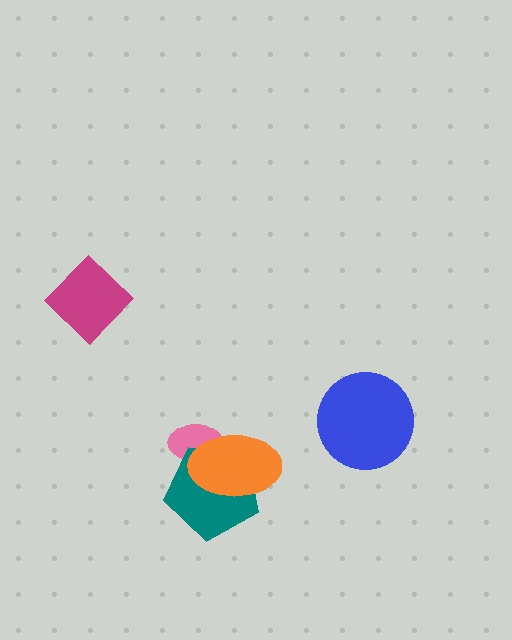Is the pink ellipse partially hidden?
Yes, it is partially covered by another shape.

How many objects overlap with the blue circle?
0 objects overlap with the blue circle.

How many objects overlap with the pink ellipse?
2 objects overlap with the pink ellipse.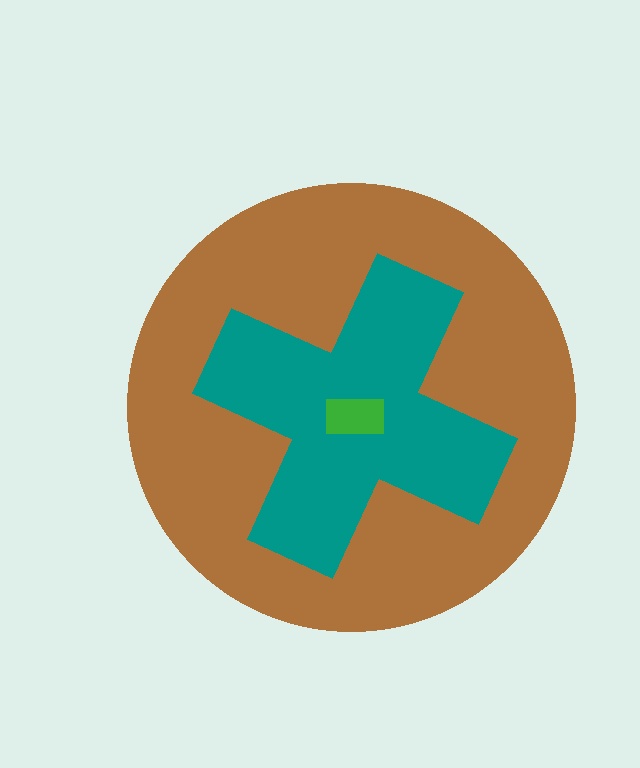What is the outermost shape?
The brown circle.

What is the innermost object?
The green rectangle.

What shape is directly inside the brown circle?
The teal cross.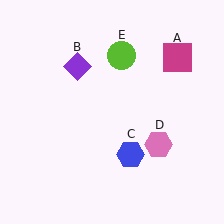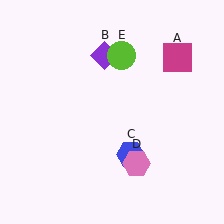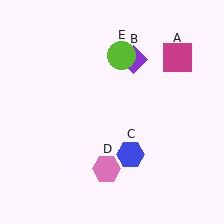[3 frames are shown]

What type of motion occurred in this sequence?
The purple diamond (object B), pink hexagon (object D) rotated clockwise around the center of the scene.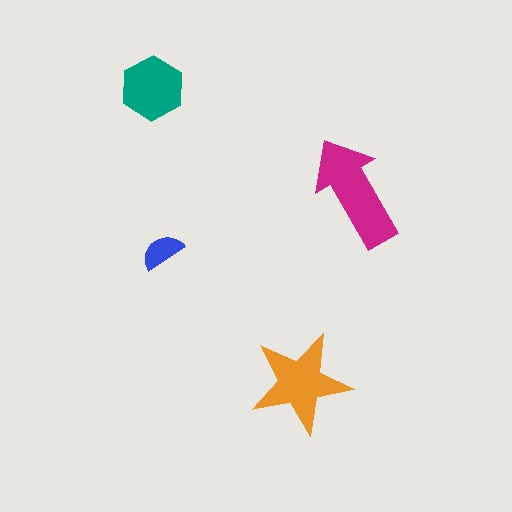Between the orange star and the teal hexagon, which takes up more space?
The orange star.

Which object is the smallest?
The blue semicircle.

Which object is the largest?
The magenta arrow.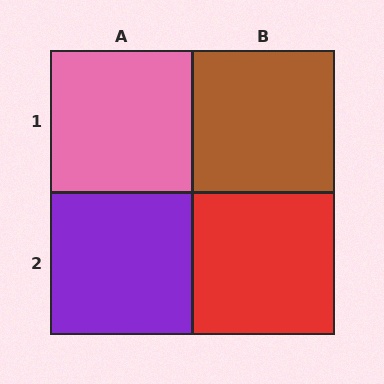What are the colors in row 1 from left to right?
Pink, brown.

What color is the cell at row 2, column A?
Purple.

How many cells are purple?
1 cell is purple.